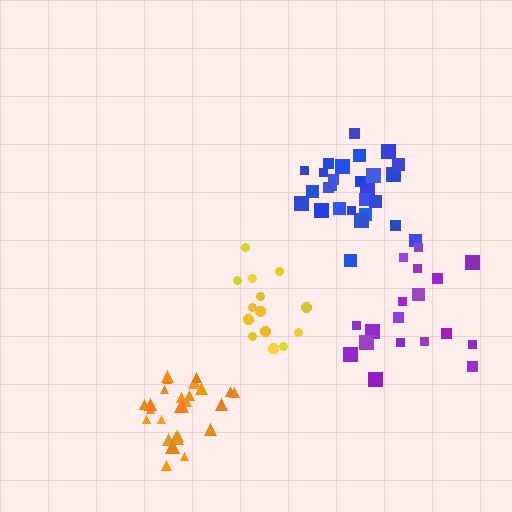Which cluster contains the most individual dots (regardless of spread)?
Blue (27).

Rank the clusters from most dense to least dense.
orange, yellow, blue, purple.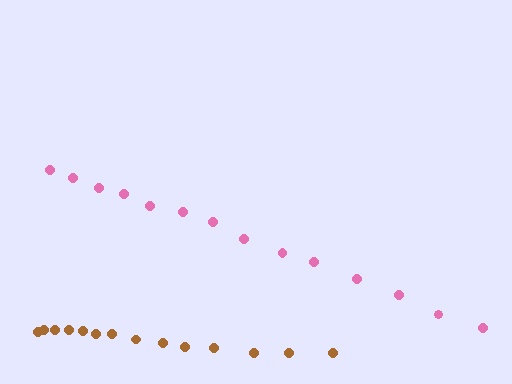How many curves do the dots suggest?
There are 2 distinct paths.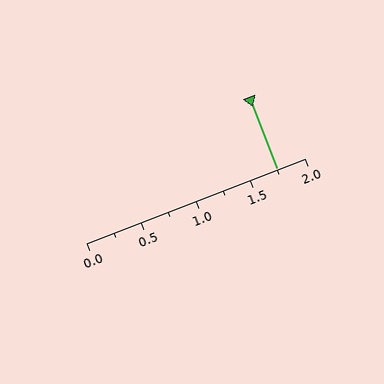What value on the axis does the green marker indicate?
The marker indicates approximately 1.75.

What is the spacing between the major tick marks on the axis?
The major ticks are spaced 0.5 apart.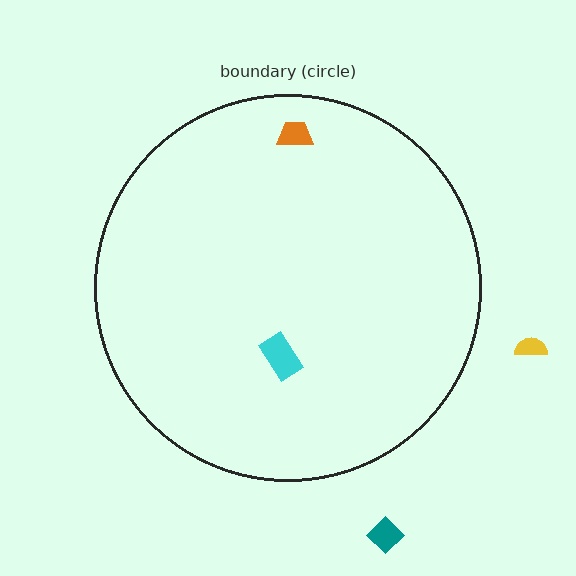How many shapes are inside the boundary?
2 inside, 2 outside.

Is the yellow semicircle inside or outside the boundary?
Outside.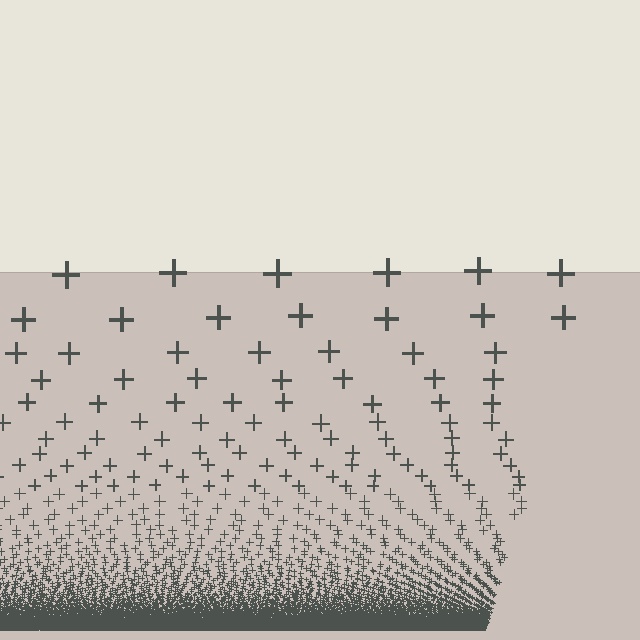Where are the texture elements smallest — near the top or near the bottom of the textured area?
Near the bottom.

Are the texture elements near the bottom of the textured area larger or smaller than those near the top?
Smaller. The gradient is inverted — elements near the bottom are smaller and denser.